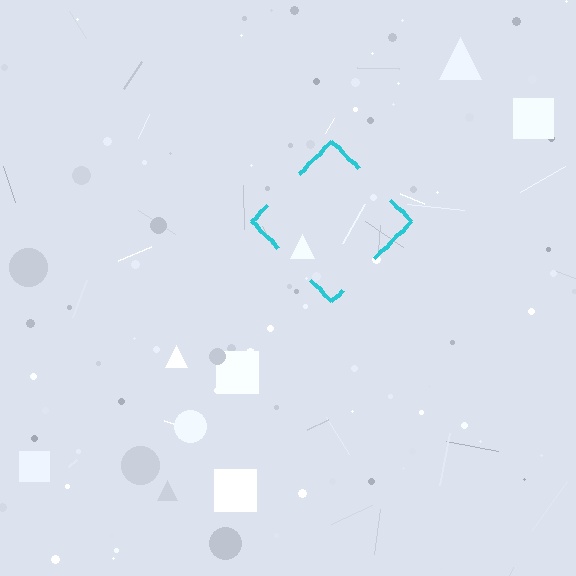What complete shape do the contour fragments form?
The contour fragments form a diamond.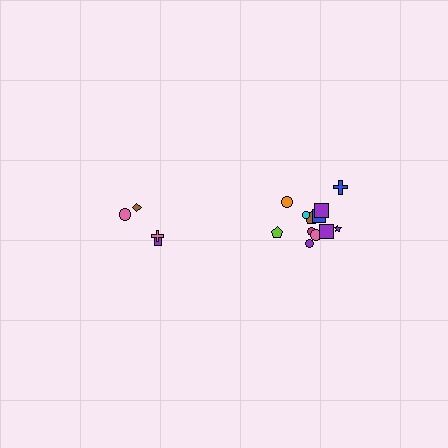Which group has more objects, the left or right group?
The right group.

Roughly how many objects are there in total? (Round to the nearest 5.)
Roughly 15 objects in total.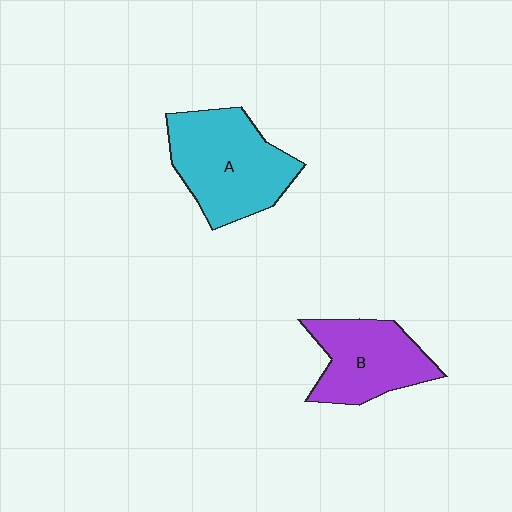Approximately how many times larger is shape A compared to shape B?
Approximately 1.3 times.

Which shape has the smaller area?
Shape B (purple).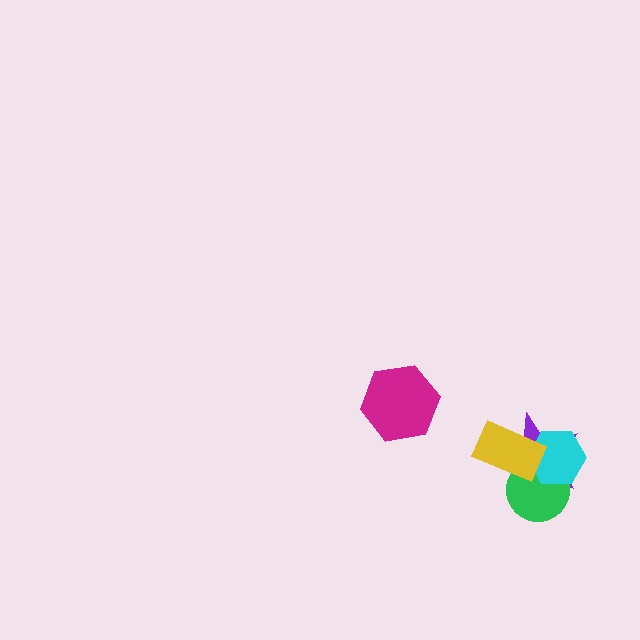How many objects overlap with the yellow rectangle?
3 objects overlap with the yellow rectangle.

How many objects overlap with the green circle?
3 objects overlap with the green circle.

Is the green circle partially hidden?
Yes, it is partially covered by another shape.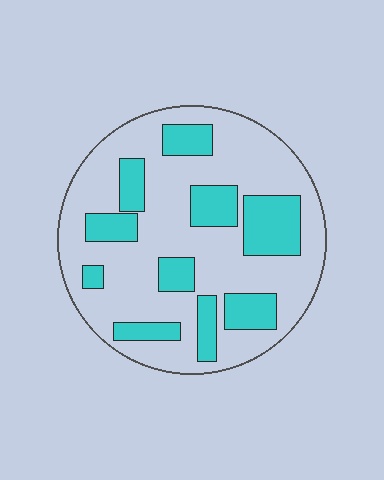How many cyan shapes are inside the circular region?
10.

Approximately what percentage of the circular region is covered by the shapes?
Approximately 30%.